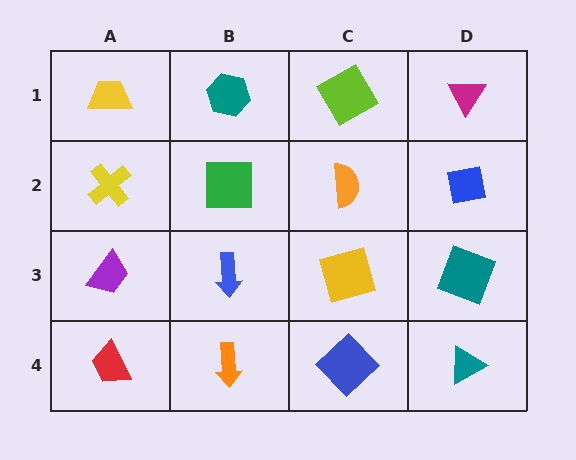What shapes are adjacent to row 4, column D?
A teal square (row 3, column D), a blue diamond (row 4, column C).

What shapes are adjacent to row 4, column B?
A blue arrow (row 3, column B), a red trapezoid (row 4, column A), a blue diamond (row 4, column C).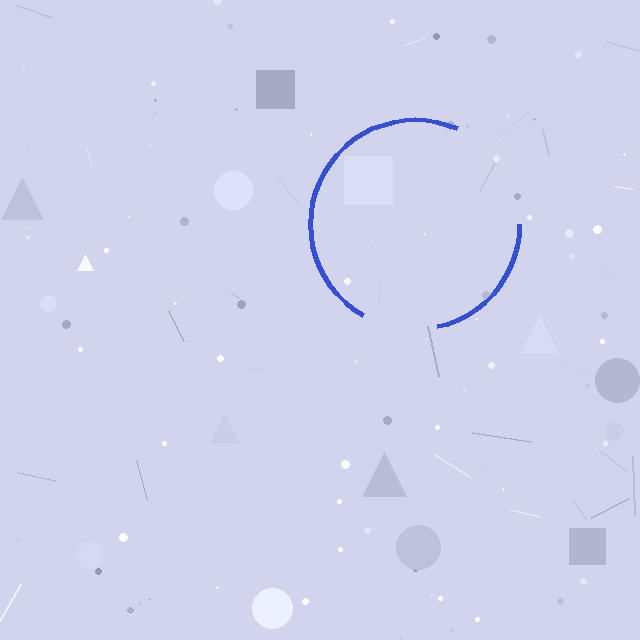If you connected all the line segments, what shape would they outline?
They would outline a circle.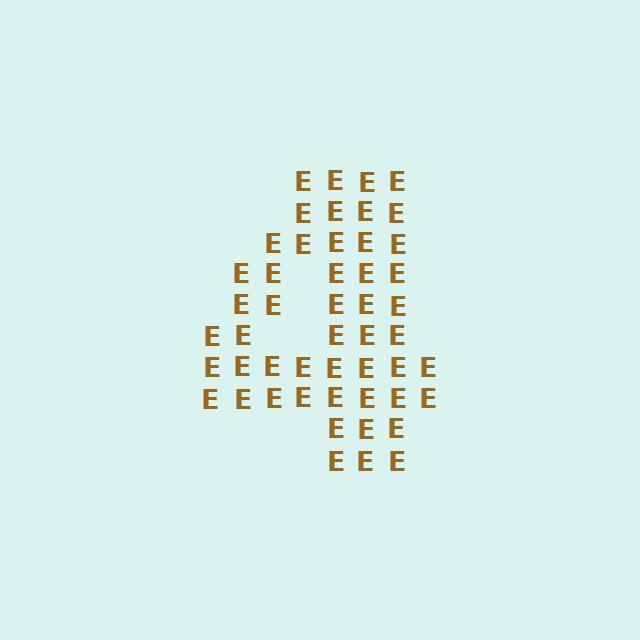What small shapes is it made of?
It is made of small letter E's.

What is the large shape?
The large shape is the digit 4.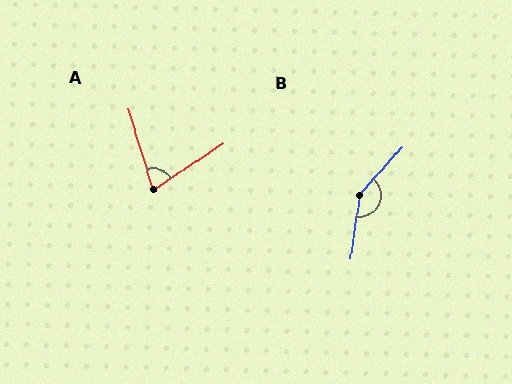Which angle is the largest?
B, at approximately 146 degrees.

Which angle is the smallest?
A, at approximately 73 degrees.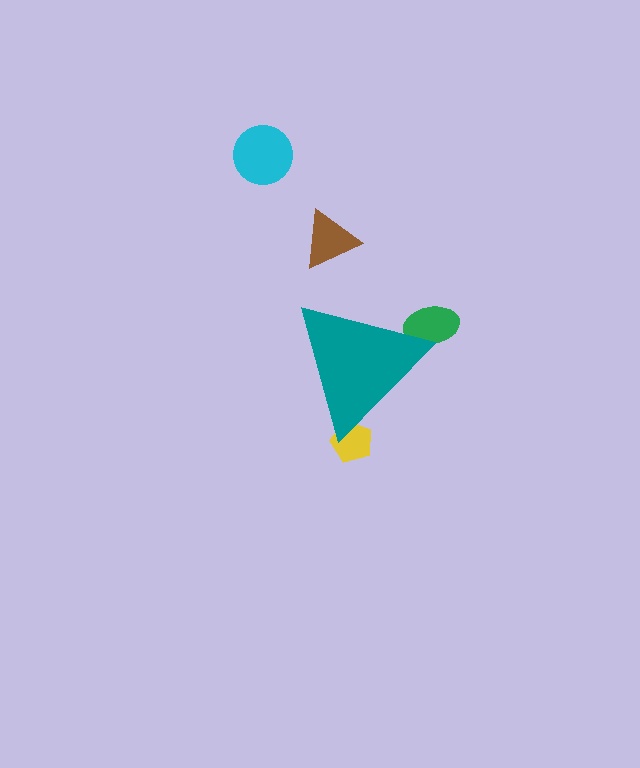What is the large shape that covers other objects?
A teal triangle.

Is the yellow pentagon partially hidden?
Yes, the yellow pentagon is partially hidden behind the teal triangle.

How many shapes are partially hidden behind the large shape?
2 shapes are partially hidden.